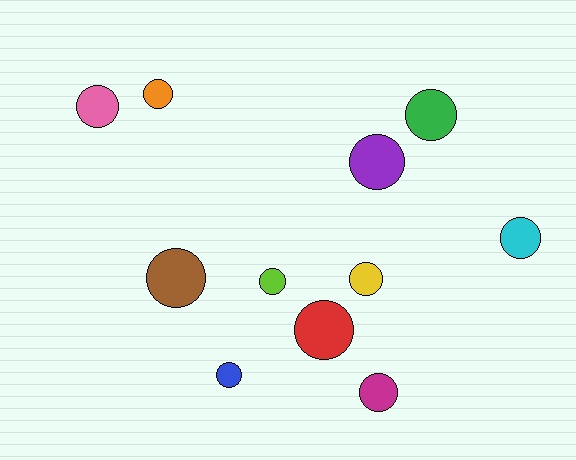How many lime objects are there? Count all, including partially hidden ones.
There is 1 lime object.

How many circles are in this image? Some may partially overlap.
There are 11 circles.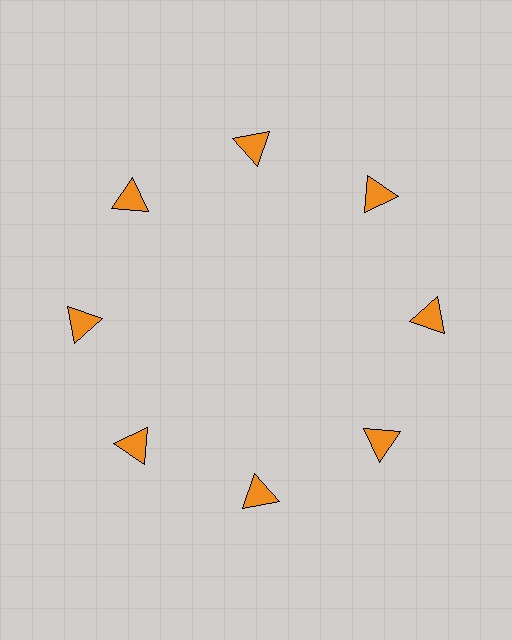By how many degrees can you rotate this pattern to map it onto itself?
The pattern maps onto itself every 45 degrees of rotation.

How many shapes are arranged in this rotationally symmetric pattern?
There are 8 shapes, arranged in 8 groups of 1.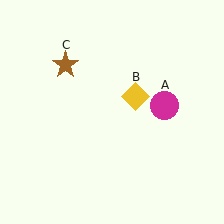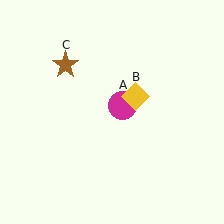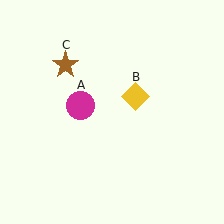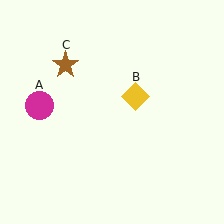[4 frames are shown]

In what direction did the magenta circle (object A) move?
The magenta circle (object A) moved left.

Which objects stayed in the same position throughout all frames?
Yellow diamond (object B) and brown star (object C) remained stationary.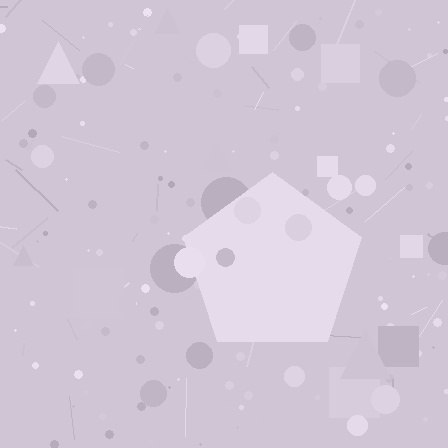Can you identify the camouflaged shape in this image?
The camouflaged shape is a pentagon.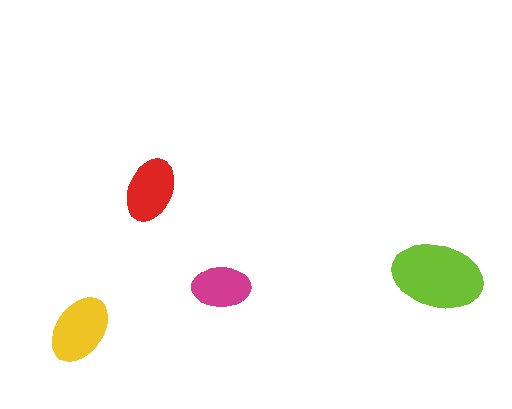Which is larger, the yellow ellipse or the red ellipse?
The yellow one.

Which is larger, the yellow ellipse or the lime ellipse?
The lime one.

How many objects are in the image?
There are 4 objects in the image.